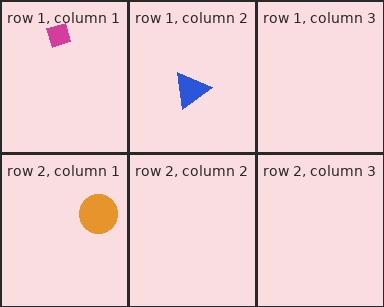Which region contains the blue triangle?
The row 1, column 2 region.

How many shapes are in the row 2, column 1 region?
1.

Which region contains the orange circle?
The row 2, column 1 region.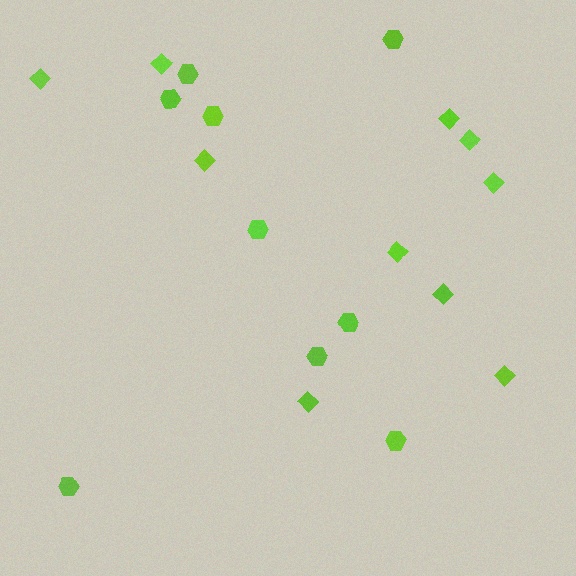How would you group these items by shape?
There are 2 groups: one group of hexagons (9) and one group of diamonds (10).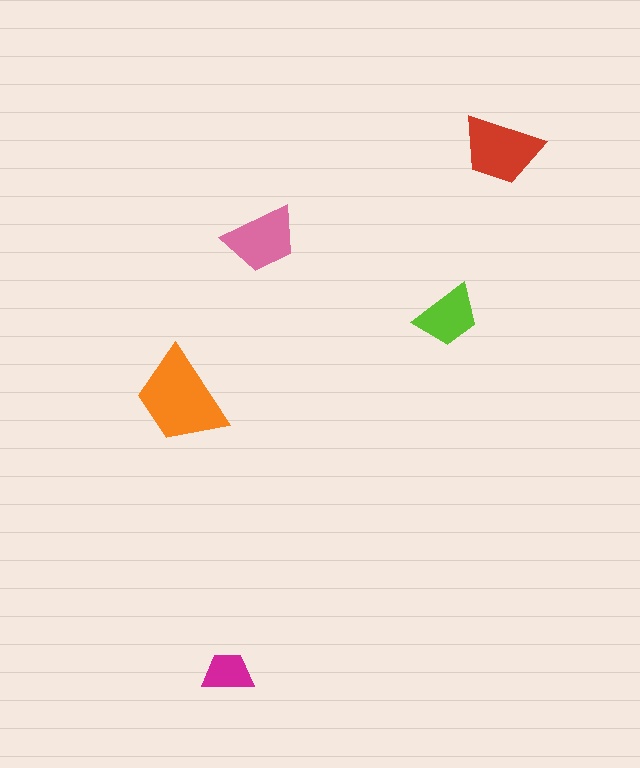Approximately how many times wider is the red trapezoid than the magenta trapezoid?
About 1.5 times wider.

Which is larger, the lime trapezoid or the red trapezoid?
The red one.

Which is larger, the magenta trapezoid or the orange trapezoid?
The orange one.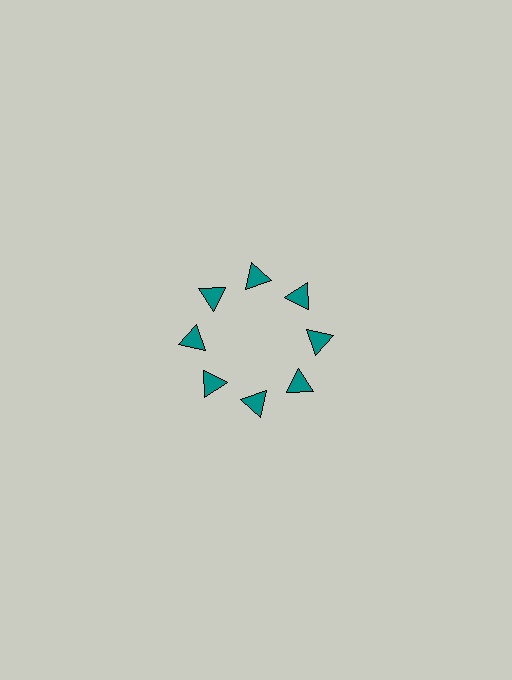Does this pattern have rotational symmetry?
Yes, this pattern has 8-fold rotational symmetry. It looks the same after rotating 45 degrees around the center.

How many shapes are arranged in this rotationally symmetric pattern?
There are 8 shapes, arranged in 8 groups of 1.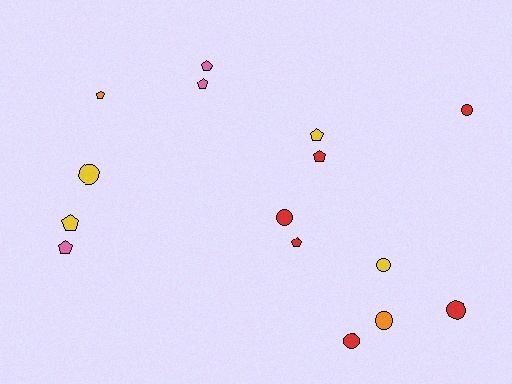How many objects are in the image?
There are 15 objects.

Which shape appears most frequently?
Pentagon, with 8 objects.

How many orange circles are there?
There is 1 orange circle.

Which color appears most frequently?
Red, with 6 objects.